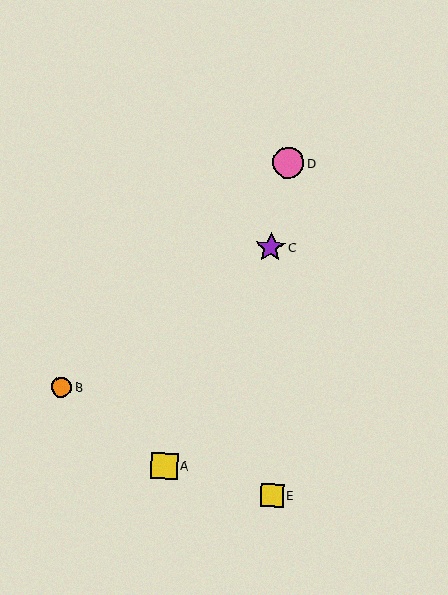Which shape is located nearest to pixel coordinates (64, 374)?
The orange circle (labeled B) at (61, 387) is nearest to that location.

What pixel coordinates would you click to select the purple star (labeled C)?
Click at (270, 247) to select the purple star C.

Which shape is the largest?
The pink circle (labeled D) is the largest.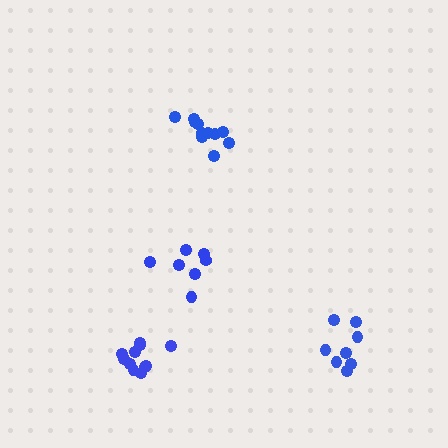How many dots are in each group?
Group 1: 11 dots, Group 2: 7 dots, Group 3: 11 dots, Group 4: 8 dots (37 total).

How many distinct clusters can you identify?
There are 4 distinct clusters.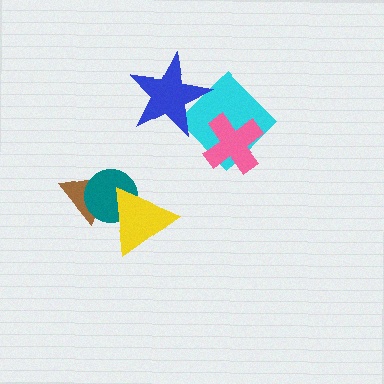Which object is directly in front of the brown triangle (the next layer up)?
The teal circle is directly in front of the brown triangle.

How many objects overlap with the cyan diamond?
2 objects overlap with the cyan diamond.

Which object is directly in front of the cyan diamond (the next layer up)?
The pink cross is directly in front of the cyan diamond.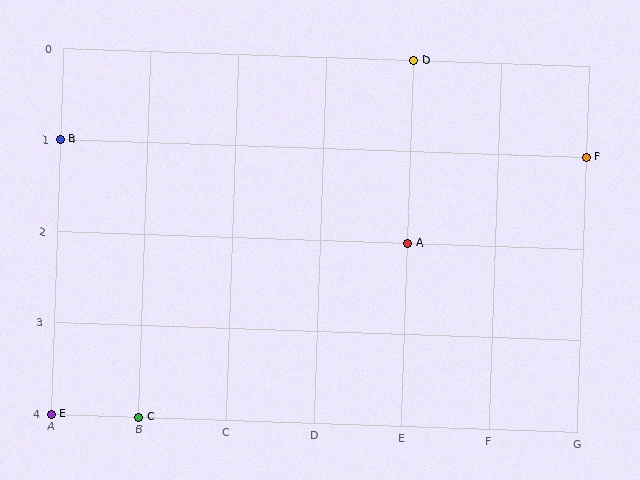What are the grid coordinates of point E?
Point E is at grid coordinates (A, 4).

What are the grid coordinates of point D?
Point D is at grid coordinates (E, 0).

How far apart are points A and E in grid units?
Points A and E are 4 columns and 2 rows apart (about 4.5 grid units diagonally).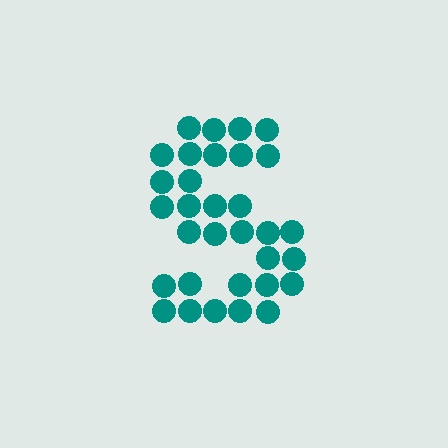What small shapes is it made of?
It is made of small circles.